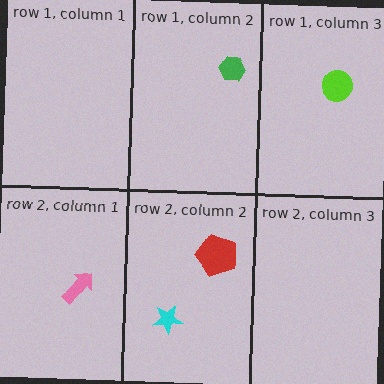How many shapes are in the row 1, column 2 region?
1.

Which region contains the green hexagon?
The row 1, column 2 region.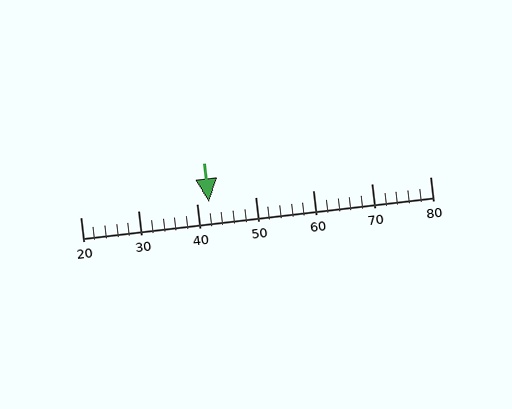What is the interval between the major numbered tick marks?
The major tick marks are spaced 10 units apart.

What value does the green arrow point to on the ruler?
The green arrow points to approximately 42.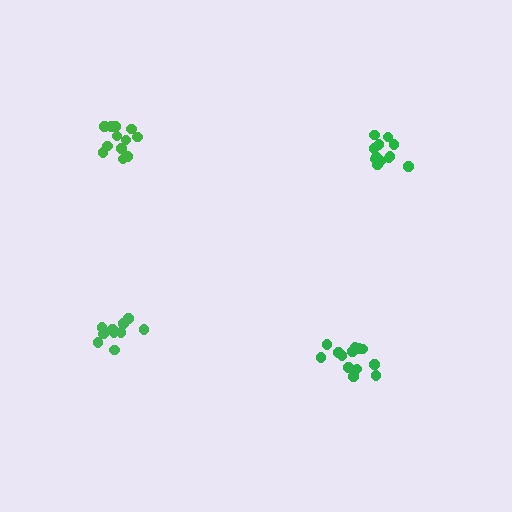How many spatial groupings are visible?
There are 4 spatial groupings.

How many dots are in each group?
Group 1: 10 dots, Group 2: 13 dots, Group 3: 12 dots, Group 4: 12 dots (47 total).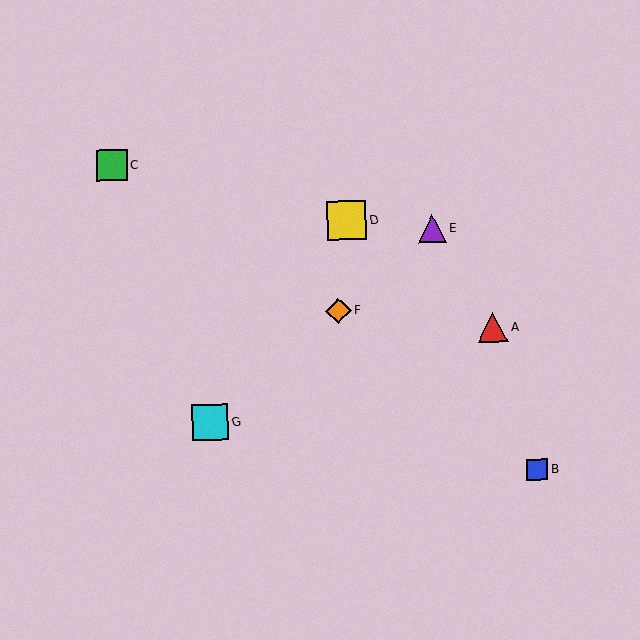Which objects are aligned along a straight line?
Objects E, F, G are aligned along a straight line.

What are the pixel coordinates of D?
Object D is at (347, 220).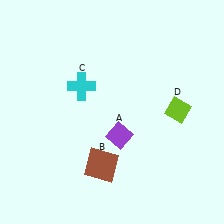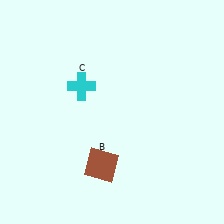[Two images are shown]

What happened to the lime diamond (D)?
The lime diamond (D) was removed in Image 2. It was in the top-right area of Image 1.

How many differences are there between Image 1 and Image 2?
There are 2 differences between the two images.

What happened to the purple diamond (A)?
The purple diamond (A) was removed in Image 2. It was in the bottom-right area of Image 1.